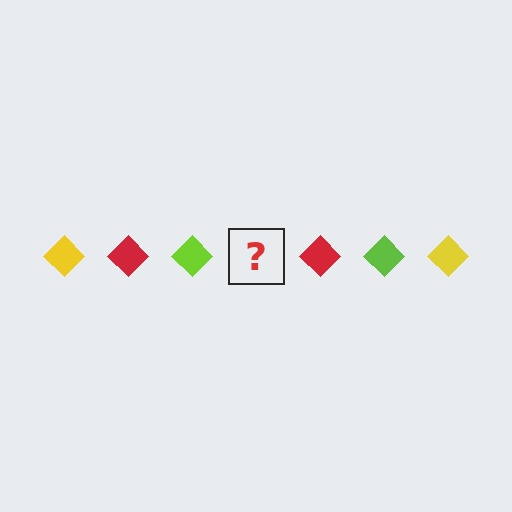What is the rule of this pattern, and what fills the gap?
The rule is that the pattern cycles through yellow, red, lime diamonds. The gap should be filled with a yellow diamond.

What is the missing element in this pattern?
The missing element is a yellow diamond.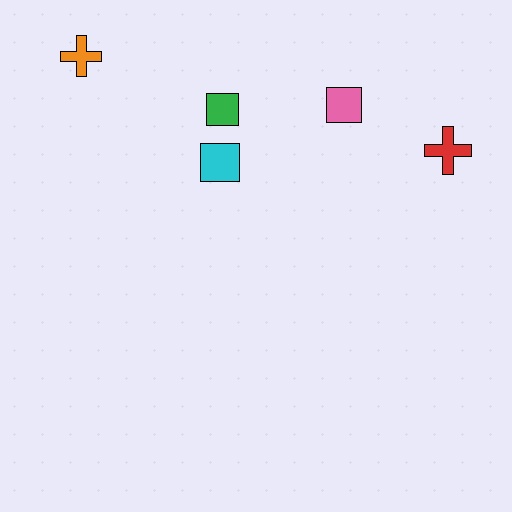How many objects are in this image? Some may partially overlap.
There are 5 objects.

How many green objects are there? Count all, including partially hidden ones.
There is 1 green object.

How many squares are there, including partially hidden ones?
There are 3 squares.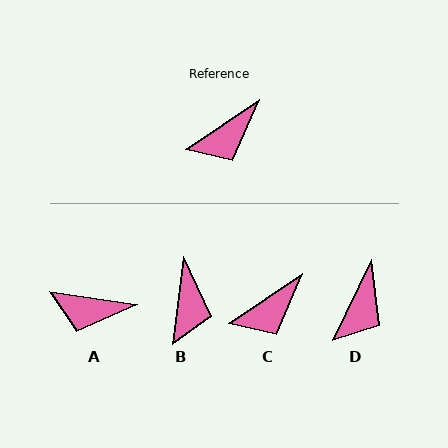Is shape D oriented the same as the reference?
No, it is off by about 30 degrees.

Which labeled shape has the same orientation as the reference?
C.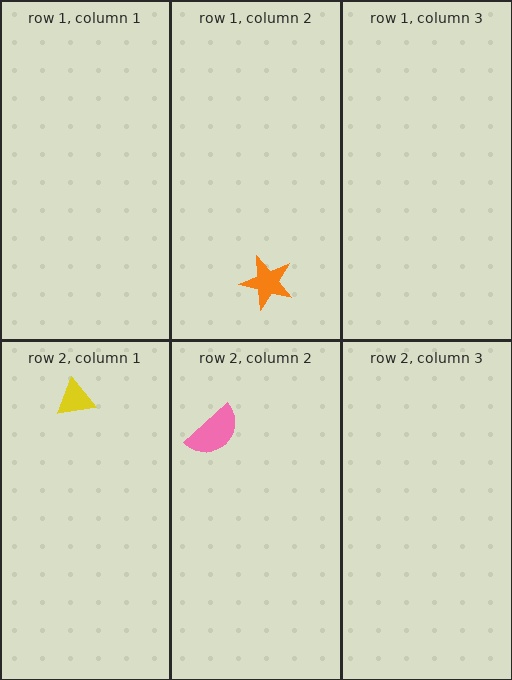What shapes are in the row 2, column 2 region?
The pink semicircle.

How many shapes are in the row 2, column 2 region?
1.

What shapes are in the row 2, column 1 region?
The yellow triangle.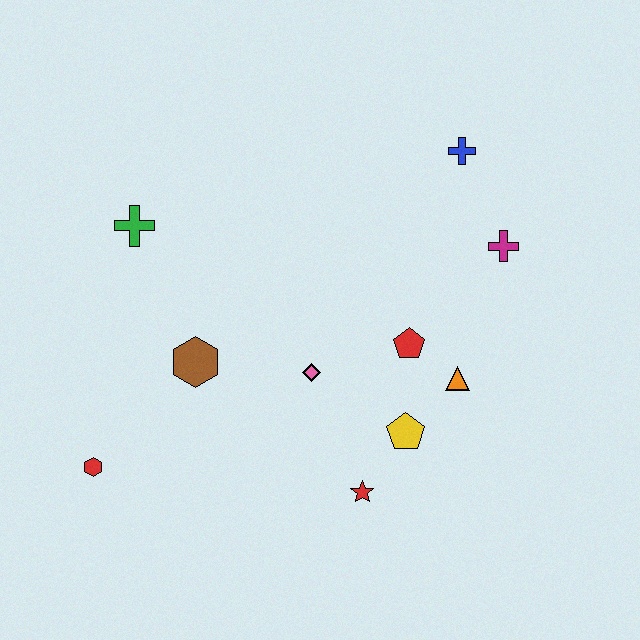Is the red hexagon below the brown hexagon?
Yes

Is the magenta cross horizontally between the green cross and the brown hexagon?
No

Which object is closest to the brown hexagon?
The pink diamond is closest to the brown hexagon.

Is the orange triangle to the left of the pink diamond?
No